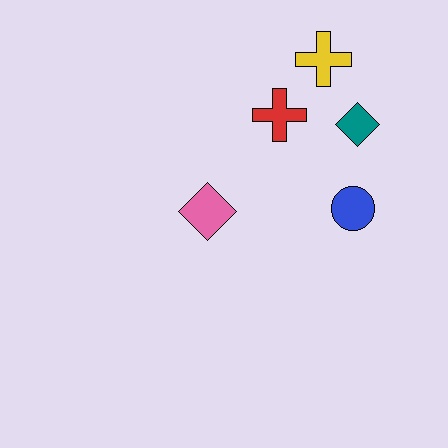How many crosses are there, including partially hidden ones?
There are 2 crosses.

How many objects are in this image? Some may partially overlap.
There are 5 objects.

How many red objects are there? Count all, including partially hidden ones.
There is 1 red object.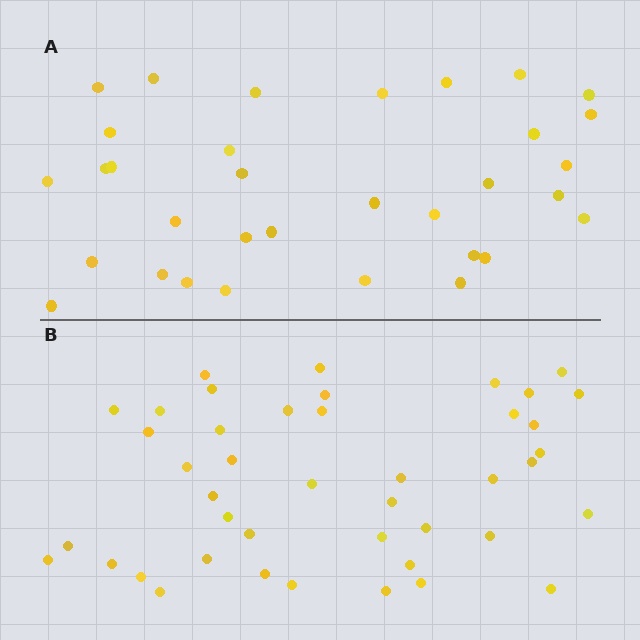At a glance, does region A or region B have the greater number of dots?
Region B (the bottom region) has more dots.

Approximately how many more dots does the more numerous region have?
Region B has roughly 10 or so more dots than region A.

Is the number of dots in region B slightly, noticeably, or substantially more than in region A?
Region B has noticeably more, but not dramatically so. The ratio is roughly 1.3 to 1.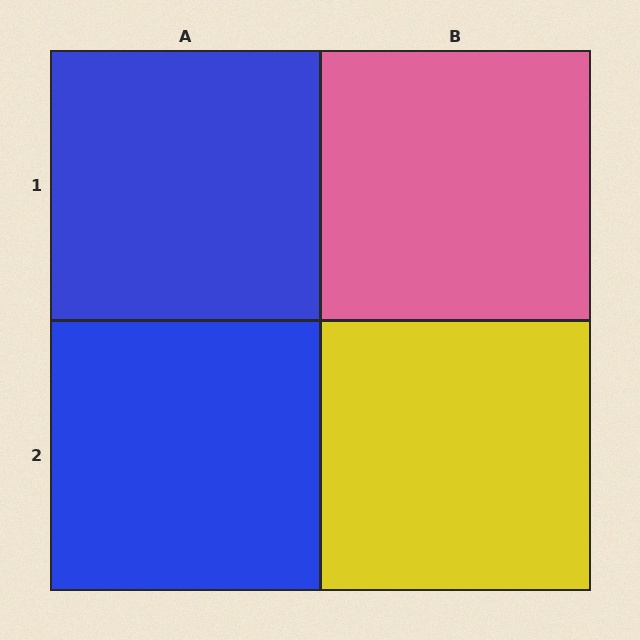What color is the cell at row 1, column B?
Pink.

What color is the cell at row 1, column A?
Blue.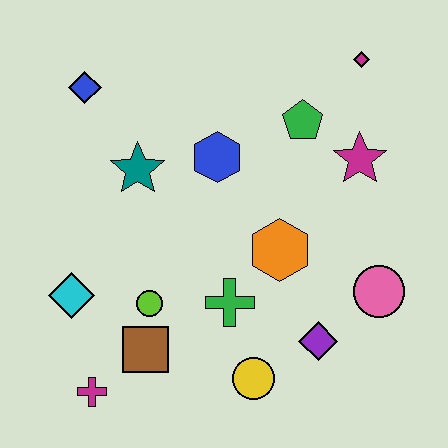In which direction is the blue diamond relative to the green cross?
The blue diamond is above the green cross.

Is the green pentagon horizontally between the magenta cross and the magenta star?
Yes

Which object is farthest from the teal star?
The pink circle is farthest from the teal star.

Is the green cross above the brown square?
Yes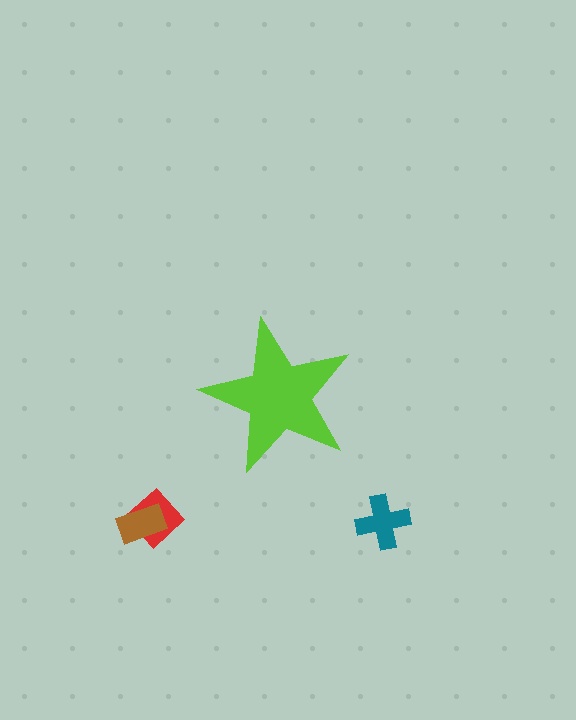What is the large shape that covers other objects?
A lime star.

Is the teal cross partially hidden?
No, the teal cross is fully visible.